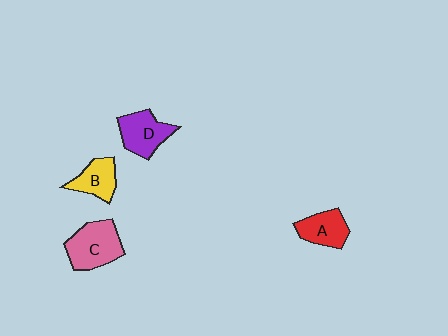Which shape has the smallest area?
Shape B (yellow).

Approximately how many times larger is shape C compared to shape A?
Approximately 1.4 times.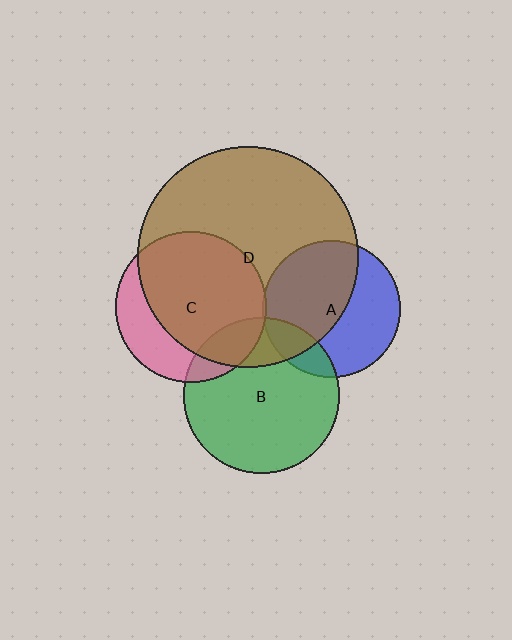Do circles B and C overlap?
Yes.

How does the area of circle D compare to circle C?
Approximately 2.2 times.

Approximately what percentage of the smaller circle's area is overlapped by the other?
Approximately 15%.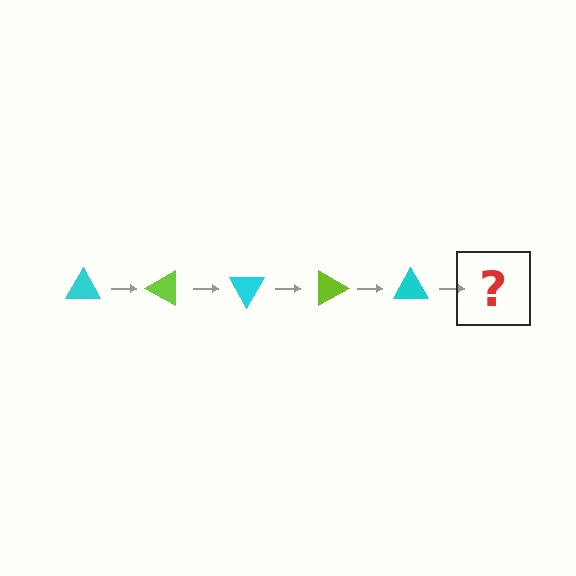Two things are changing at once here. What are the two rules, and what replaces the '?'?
The two rules are that it rotates 30 degrees each step and the color cycles through cyan and lime. The '?' should be a lime triangle, rotated 150 degrees from the start.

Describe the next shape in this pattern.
It should be a lime triangle, rotated 150 degrees from the start.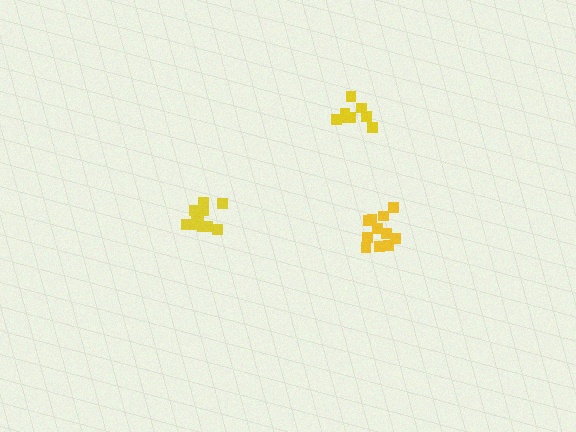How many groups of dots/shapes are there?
There are 3 groups.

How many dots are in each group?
Group 1: 8 dots, Group 2: 11 dots, Group 3: 12 dots (31 total).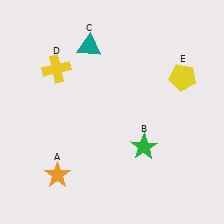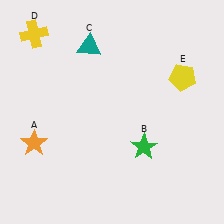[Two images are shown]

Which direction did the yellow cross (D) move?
The yellow cross (D) moved up.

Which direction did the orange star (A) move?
The orange star (A) moved up.